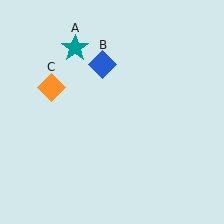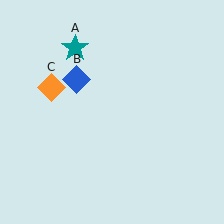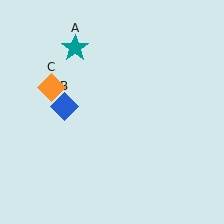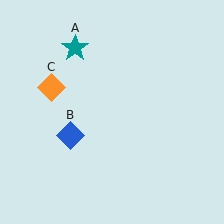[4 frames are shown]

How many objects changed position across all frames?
1 object changed position: blue diamond (object B).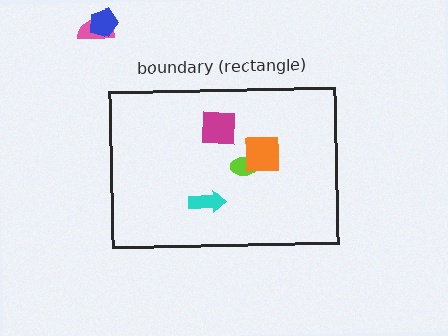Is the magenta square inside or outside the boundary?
Inside.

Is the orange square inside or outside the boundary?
Inside.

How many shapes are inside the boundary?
4 inside, 2 outside.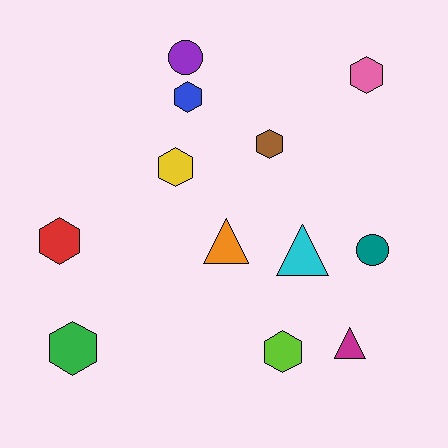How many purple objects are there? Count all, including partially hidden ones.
There is 1 purple object.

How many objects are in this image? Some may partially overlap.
There are 12 objects.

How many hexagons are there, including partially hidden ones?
There are 7 hexagons.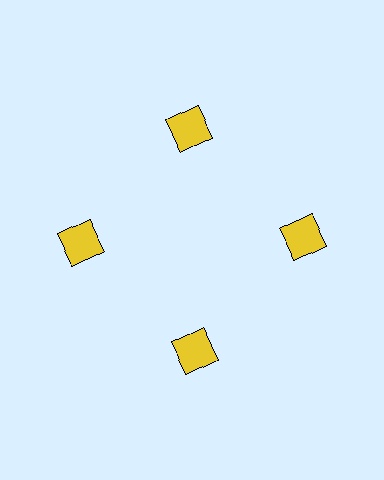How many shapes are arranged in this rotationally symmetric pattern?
There are 4 shapes, arranged in 4 groups of 1.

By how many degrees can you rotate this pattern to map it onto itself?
The pattern maps onto itself every 90 degrees of rotation.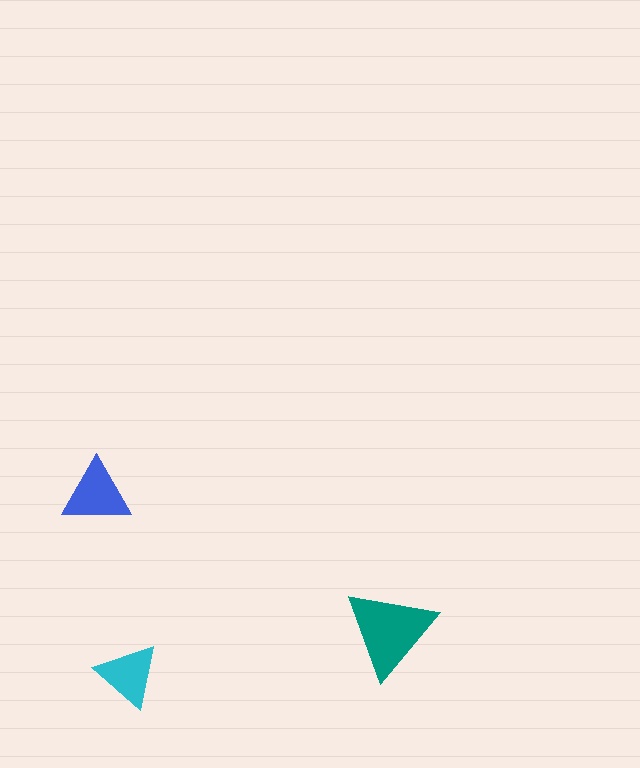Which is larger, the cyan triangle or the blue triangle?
The blue one.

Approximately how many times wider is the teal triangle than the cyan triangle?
About 1.5 times wider.